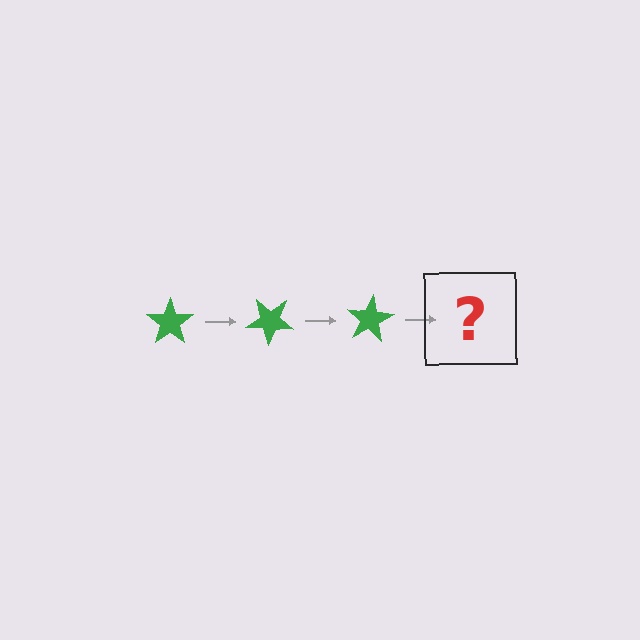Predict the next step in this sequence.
The next step is a green star rotated 120 degrees.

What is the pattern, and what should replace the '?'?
The pattern is that the star rotates 40 degrees each step. The '?' should be a green star rotated 120 degrees.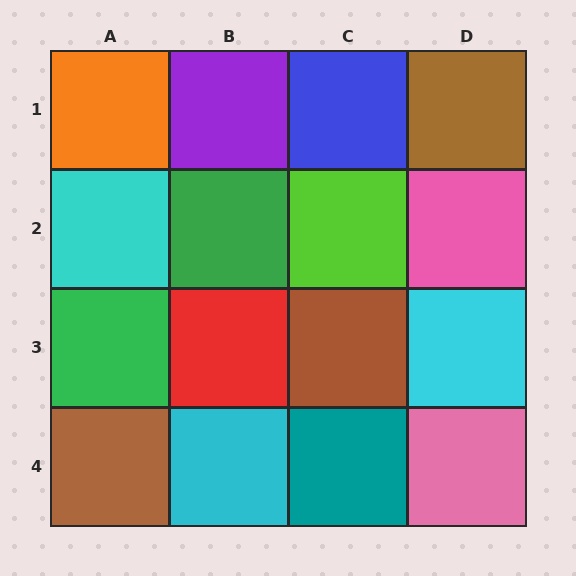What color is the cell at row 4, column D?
Pink.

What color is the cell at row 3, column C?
Brown.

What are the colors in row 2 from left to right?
Cyan, green, lime, pink.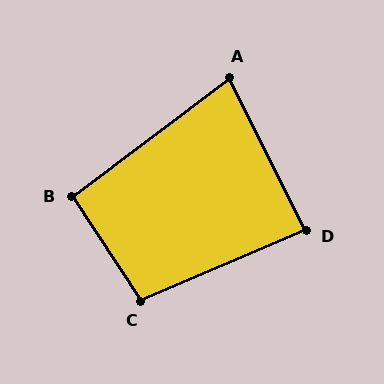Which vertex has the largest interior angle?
C, at approximately 100 degrees.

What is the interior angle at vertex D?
Approximately 87 degrees (approximately right).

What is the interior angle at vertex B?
Approximately 93 degrees (approximately right).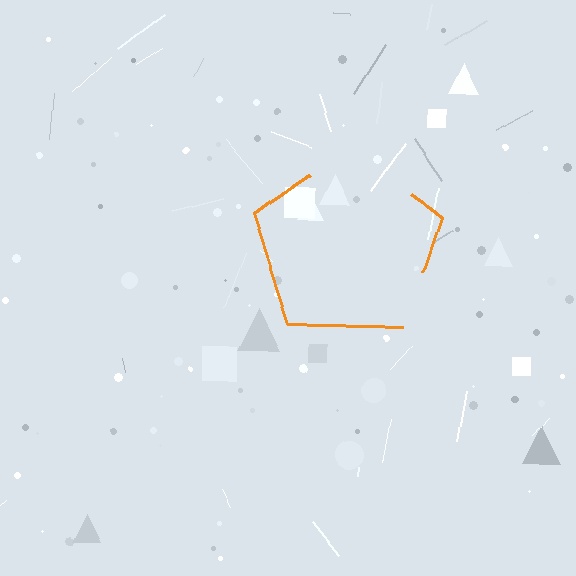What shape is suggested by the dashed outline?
The dashed outline suggests a pentagon.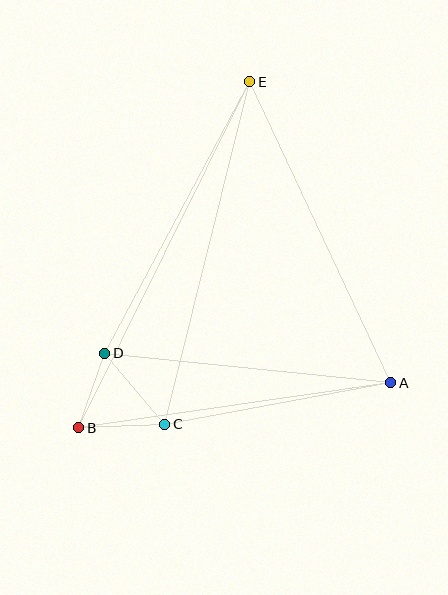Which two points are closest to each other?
Points B and D are closest to each other.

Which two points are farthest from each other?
Points B and E are farthest from each other.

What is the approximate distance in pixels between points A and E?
The distance between A and E is approximately 333 pixels.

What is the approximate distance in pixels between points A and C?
The distance between A and C is approximately 230 pixels.